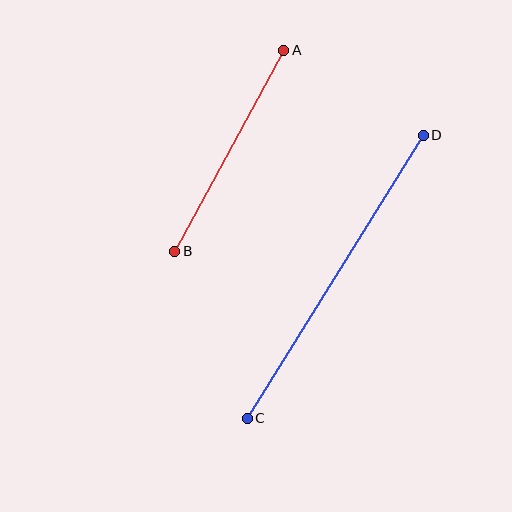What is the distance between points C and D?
The distance is approximately 333 pixels.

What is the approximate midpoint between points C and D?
The midpoint is at approximately (335, 277) pixels.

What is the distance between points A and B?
The distance is approximately 228 pixels.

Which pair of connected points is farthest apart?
Points C and D are farthest apart.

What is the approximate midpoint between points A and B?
The midpoint is at approximately (229, 151) pixels.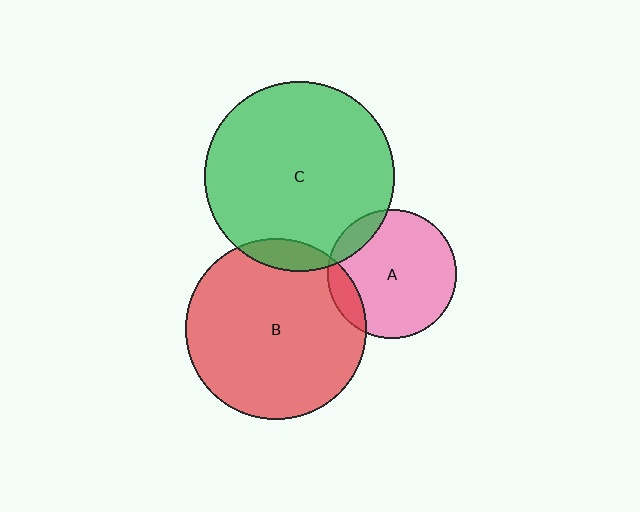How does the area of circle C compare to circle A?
Approximately 2.2 times.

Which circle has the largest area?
Circle C (green).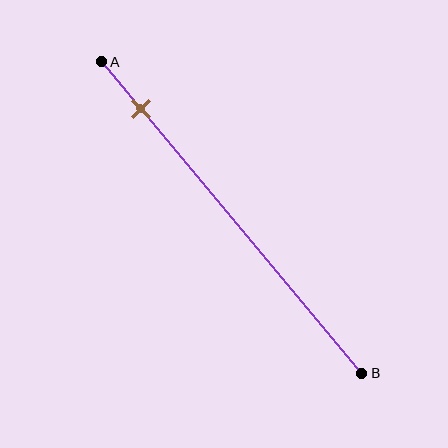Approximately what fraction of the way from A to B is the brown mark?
The brown mark is approximately 15% of the way from A to B.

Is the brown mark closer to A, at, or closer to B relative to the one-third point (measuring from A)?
The brown mark is closer to point A than the one-third point of segment AB.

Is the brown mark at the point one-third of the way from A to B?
No, the mark is at about 15% from A, not at the 33% one-third point.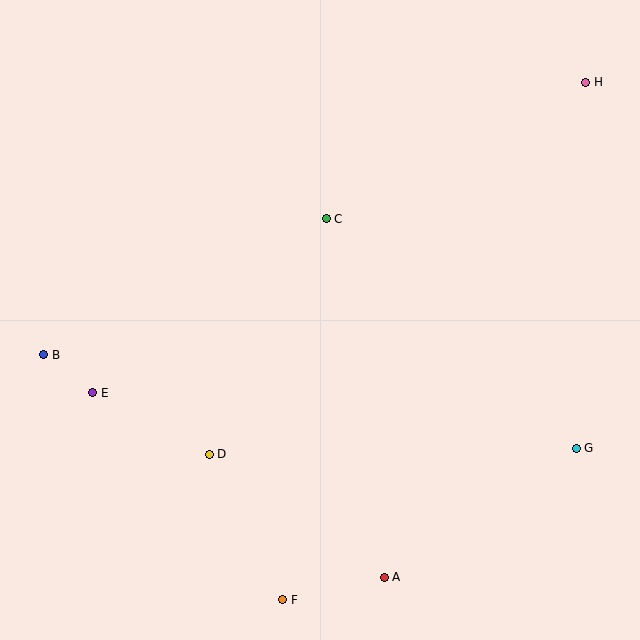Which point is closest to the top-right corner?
Point H is closest to the top-right corner.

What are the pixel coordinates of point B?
Point B is at (44, 355).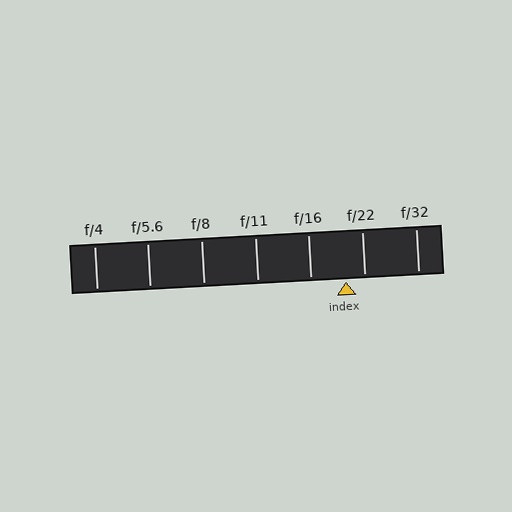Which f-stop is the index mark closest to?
The index mark is closest to f/22.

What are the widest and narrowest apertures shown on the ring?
The widest aperture shown is f/4 and the narrowest is f/32.